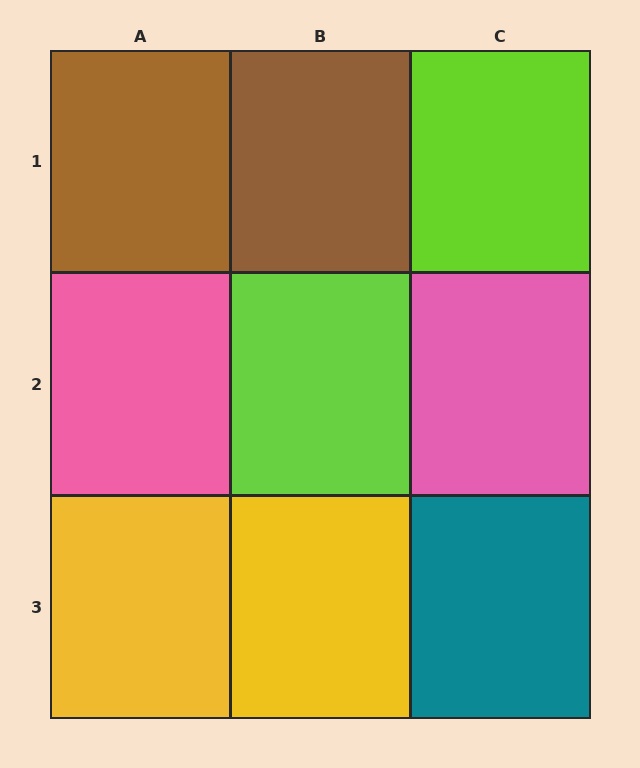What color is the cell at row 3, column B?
Yellow.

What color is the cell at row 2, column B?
Lime.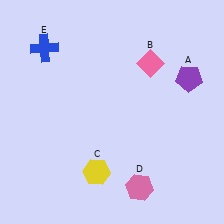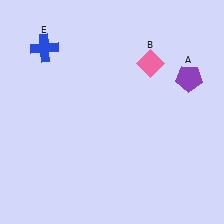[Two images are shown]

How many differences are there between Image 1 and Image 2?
There are 2 differences between the two images.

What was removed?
The pink hexagon (D), the yellow hexagon (C) were removed in Image 2.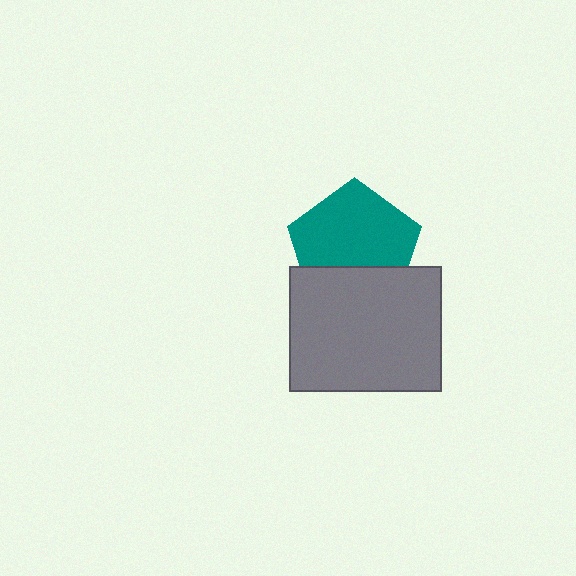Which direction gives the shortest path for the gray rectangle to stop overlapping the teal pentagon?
Moving down gives the shortest separation.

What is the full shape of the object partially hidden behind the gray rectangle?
The partially hidden object is a teal pentagon.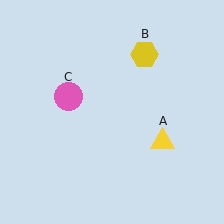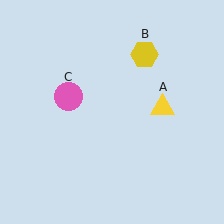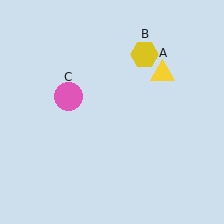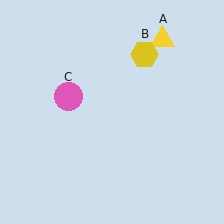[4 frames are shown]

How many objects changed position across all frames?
1 object changed position: yellow triangle (object A).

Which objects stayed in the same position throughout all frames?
Yellow hexagon (object B) and pink circle (object C) remained stationary.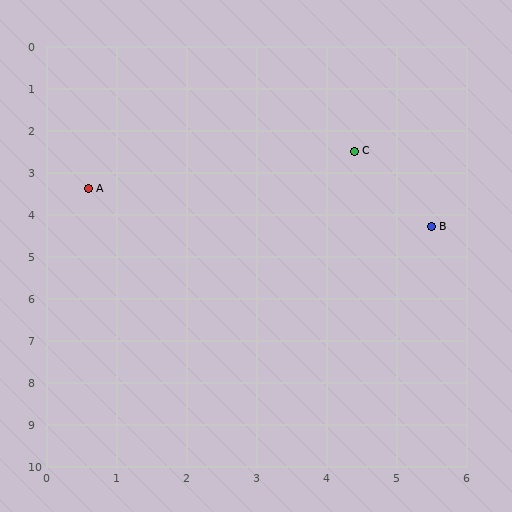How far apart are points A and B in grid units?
Points A and B are about 5.0 grid units apart.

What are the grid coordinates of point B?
Point B is at approximately (5.5, 4.3).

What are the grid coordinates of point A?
Point A is at approximately (0.6, 3.4).